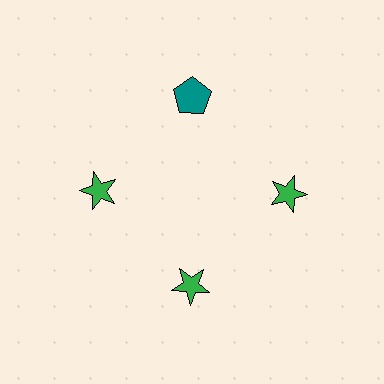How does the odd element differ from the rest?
It differs in both color (teal instead of green) and shape (pentagon instead of star).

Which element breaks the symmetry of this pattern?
The teal pentagon at roughly the 12 o'clock position breaks the symmetry. All other shapes are green stars.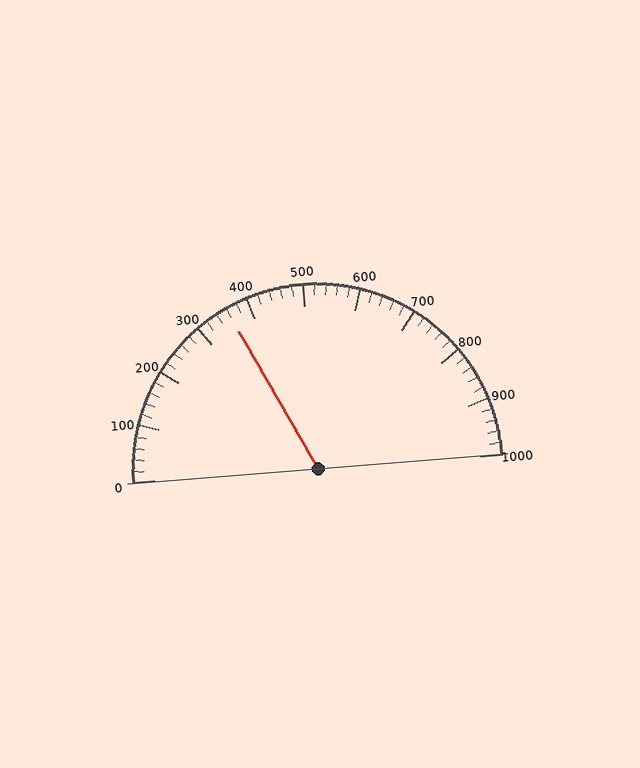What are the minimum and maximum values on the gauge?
The gauge ranges from 0 to 1000.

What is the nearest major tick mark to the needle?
The nearest major tick mark is 400.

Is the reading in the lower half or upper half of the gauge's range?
The reading is in the lower half of the range (0 to 1000).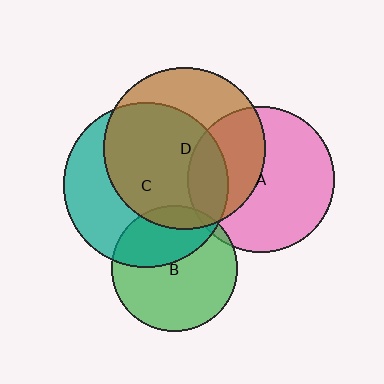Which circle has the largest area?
Circle C (teal).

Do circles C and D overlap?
Yes.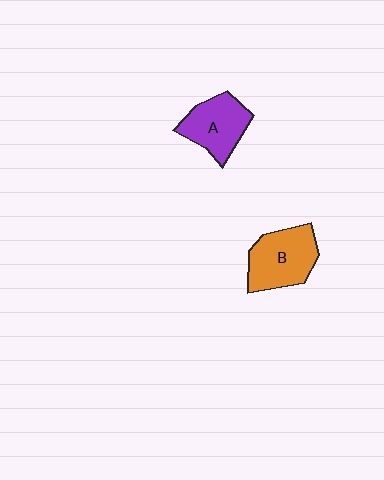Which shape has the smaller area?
Shape A (purple).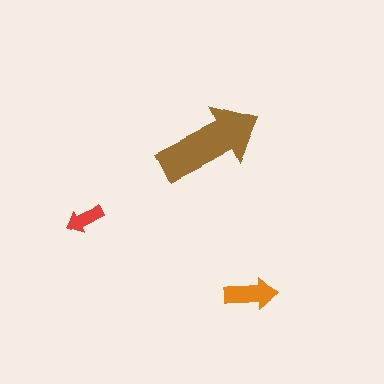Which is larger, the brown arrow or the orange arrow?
The brown one.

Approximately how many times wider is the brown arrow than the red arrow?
About 3 times wider.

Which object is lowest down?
The orange arrow is bottommost.